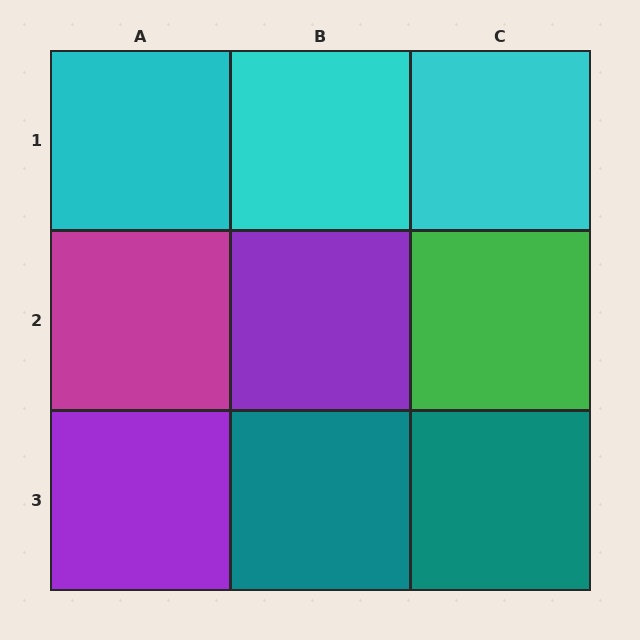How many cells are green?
1 cell is green.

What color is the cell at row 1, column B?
Cyan.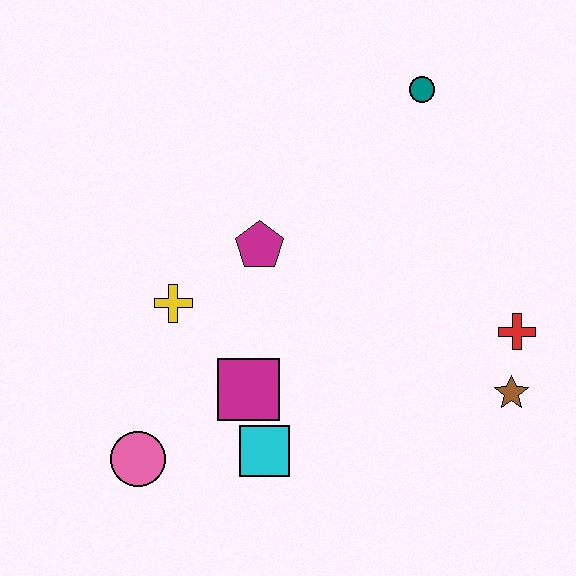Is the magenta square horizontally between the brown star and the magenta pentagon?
No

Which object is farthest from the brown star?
The pink circle is farthest from the brown star.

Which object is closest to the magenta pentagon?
The yellow cross is closest to the magenta pentagon.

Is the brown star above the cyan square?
Yes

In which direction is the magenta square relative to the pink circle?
The magenta square is to the right of the pink circle.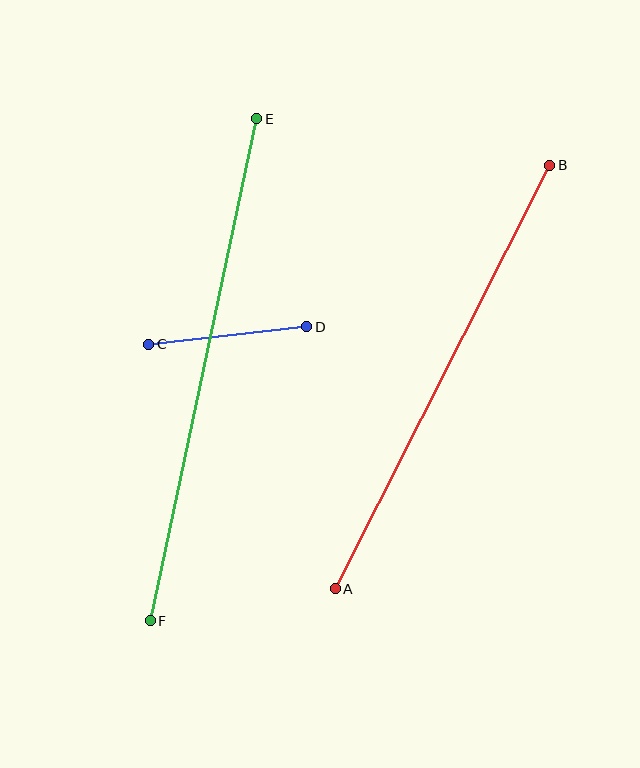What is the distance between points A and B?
The distance is approximately 475 pixels.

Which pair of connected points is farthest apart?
Points E and F are farthest apart.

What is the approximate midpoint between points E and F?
The midpoint is at approximately (203, 370) pixels.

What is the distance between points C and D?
The distance is approximately 159 pixels.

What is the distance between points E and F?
The distance is approximately 513 pixels.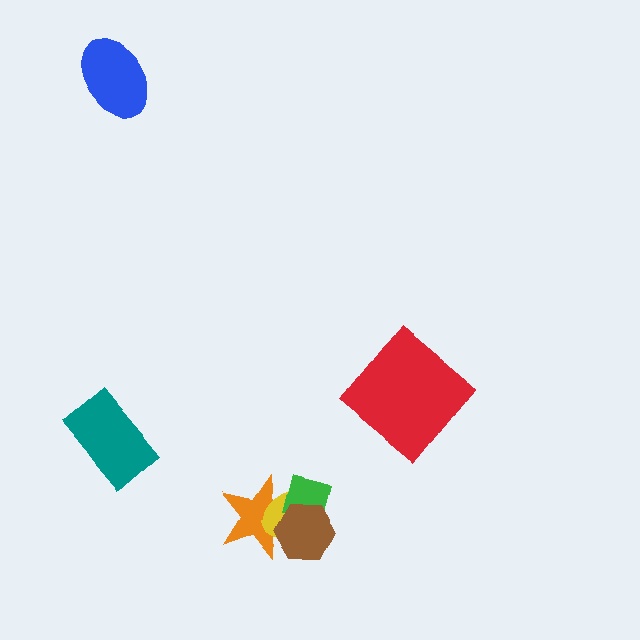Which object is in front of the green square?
The brown hexagon is in front of the green square.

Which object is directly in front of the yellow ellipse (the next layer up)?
The green square is directly in front of the yellow ellipse.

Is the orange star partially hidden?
Yes, it is partially covered by another shape.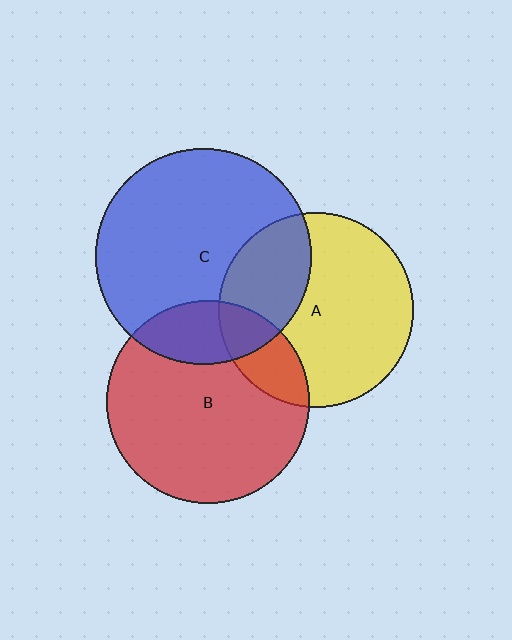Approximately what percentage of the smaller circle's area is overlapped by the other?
Approximately 20%.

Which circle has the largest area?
Circle C (blue).